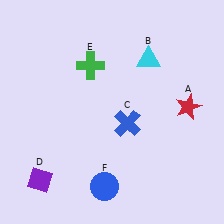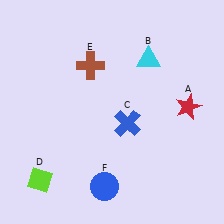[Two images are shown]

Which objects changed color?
D changed from purple to lime. E changed from green to brown.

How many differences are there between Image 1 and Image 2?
There are 2 differences between the two images.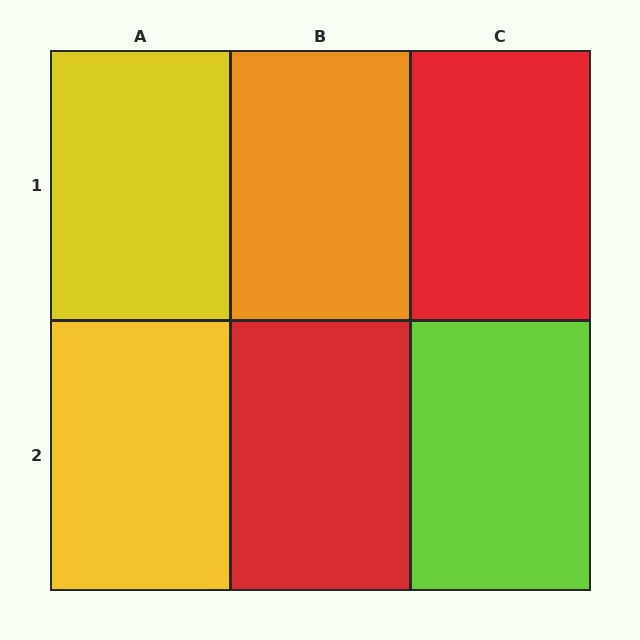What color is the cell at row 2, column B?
Red.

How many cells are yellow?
2 cells are yellow.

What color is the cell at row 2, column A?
Yellow.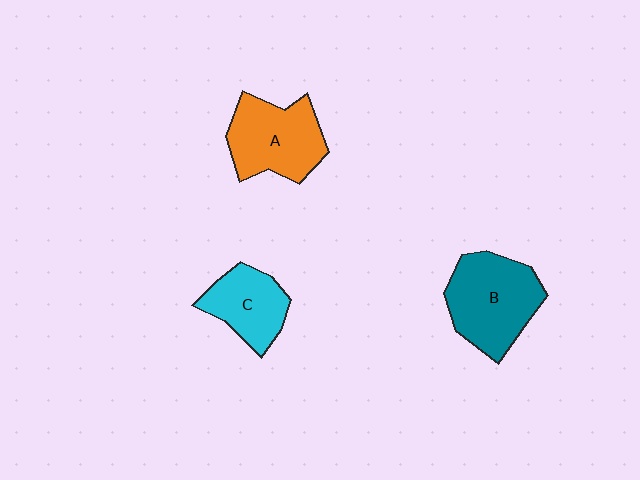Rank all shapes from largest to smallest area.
From largest to smallest: B (teal), A (orange), C (cyan).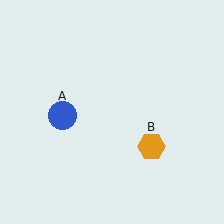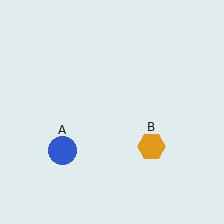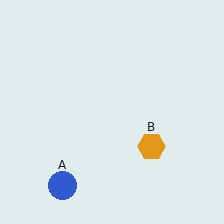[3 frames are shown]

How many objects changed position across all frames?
1 object changed position: blue circle (object A).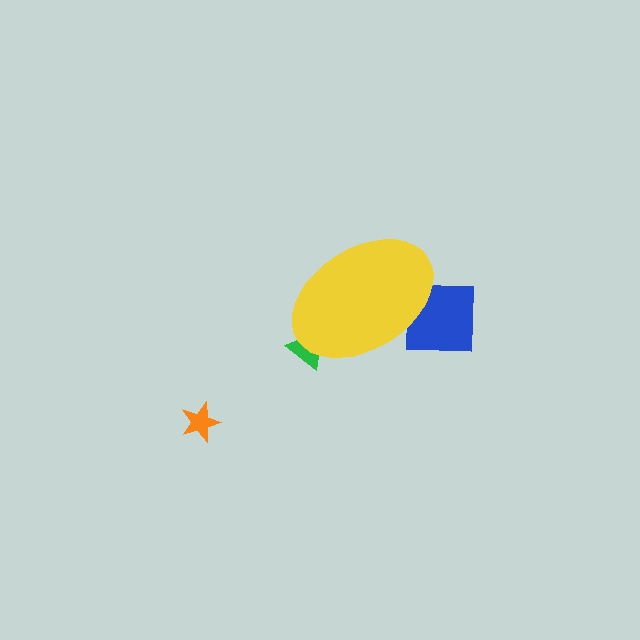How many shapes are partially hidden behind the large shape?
3 shapes are partially hidden.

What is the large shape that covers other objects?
A yellow ellipse.